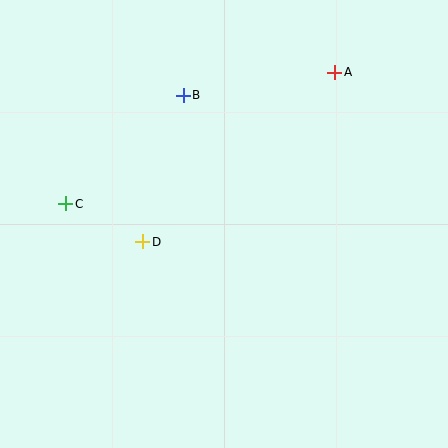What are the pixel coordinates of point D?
Point D is at (143, 242).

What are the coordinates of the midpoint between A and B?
The midpoint between A and B is at (259, 84).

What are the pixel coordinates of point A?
Point A is at (335, 72).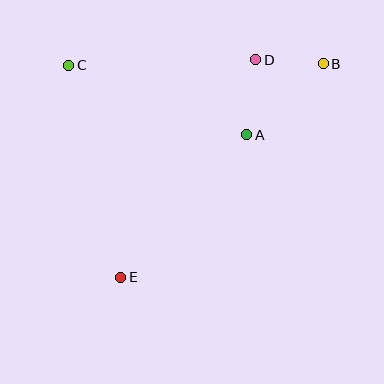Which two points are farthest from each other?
Points B and E are farthest from each other.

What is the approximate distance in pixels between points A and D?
The distance between A and D is approximately 76 pixels.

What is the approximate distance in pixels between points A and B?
The distance between A and B is approximately 105 pixels.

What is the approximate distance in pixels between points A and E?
The distance between A and E is approximately 190 pixels.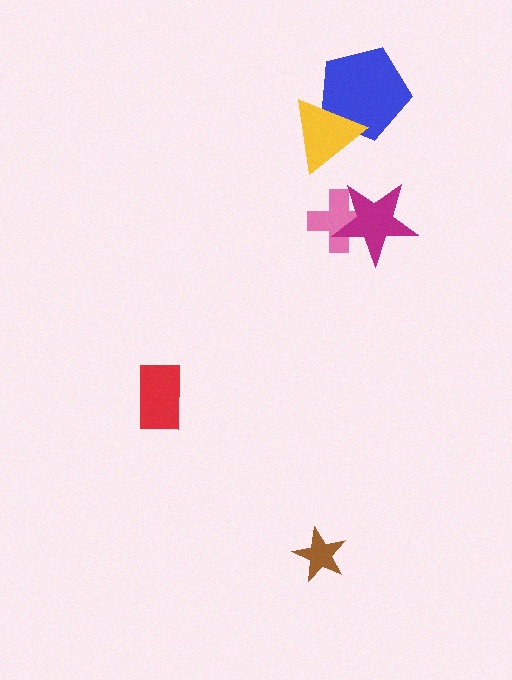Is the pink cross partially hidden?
Yes, it is partially covered by another shape.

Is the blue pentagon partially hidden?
Yes, it is partially covered by another shape.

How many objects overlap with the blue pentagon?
1 object overlaps with the blue pentagon.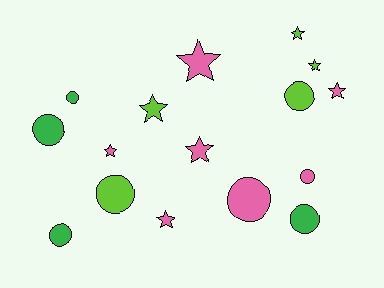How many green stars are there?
There are no green stars.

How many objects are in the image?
There are 16 objects.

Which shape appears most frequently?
Star, with 8 objects.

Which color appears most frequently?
Pink, with 7 objects.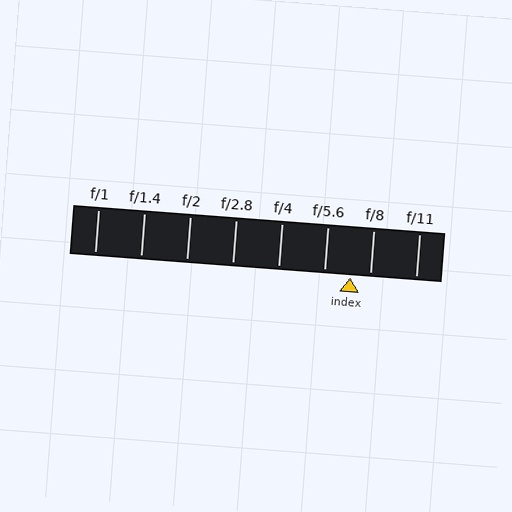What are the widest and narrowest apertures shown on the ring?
The widest aperture shown is f/1 and the narrowest is f/11.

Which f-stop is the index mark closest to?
The index mark is closest to f/8.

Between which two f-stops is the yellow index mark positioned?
The index mark is between f/5.6 and f/8.